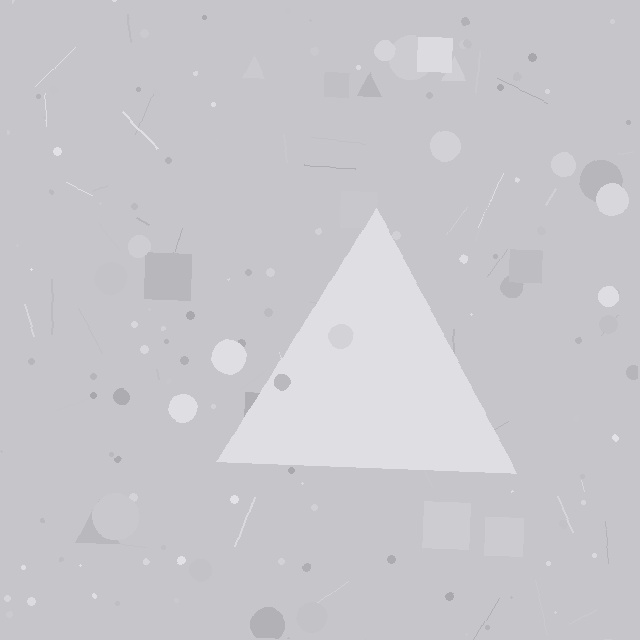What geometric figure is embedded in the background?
A triangle is embedded in the background.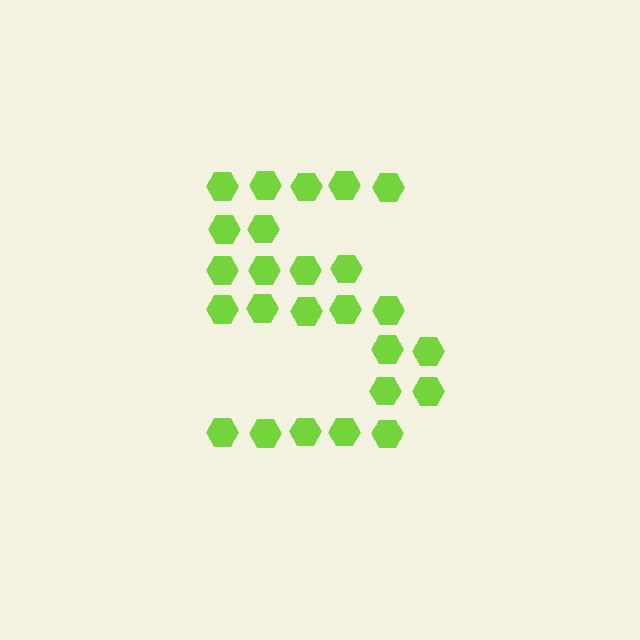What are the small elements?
The small elements are hexagons.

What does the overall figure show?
The overall figure shows the digit 5.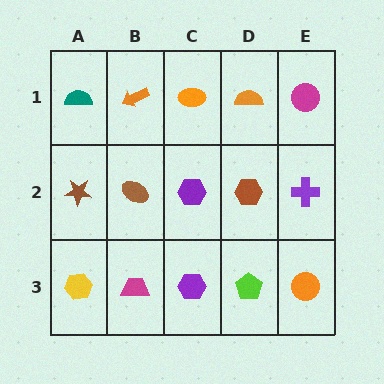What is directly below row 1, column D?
A brown hexagon.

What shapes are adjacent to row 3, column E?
A purple cross (row 2, column E), a lime pentagon (row 3, column D).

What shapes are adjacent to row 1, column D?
A brown hexagon (row 2, column D), an orange ellipse (row 1, column C), a magenta circle (row 1, column E).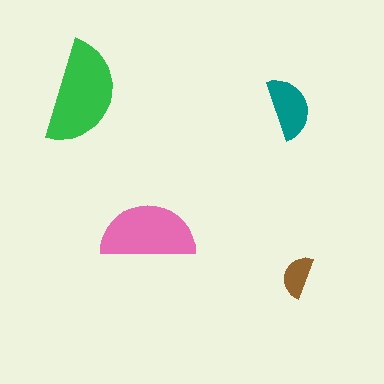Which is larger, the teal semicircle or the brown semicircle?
The teal one.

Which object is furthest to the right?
The brown semicircle is rightmost.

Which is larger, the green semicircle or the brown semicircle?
The green one.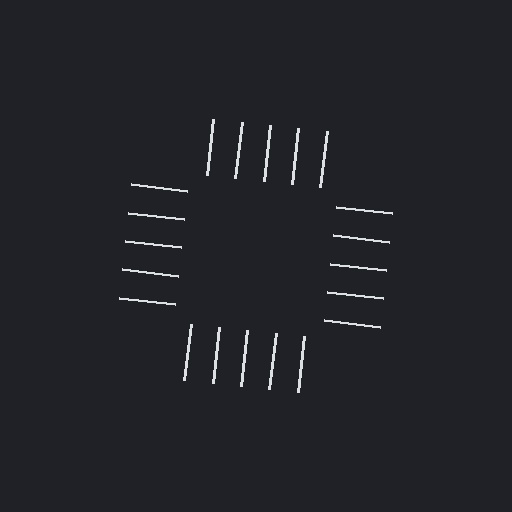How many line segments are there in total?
20 — 5 along each of the 4 edges.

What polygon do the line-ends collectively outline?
An illusory square — the line segments terminate on its edges but no continuous stroke is drawn.